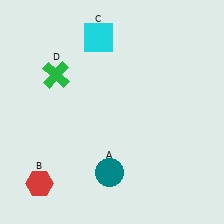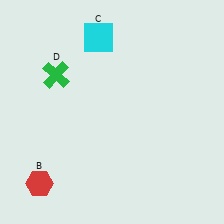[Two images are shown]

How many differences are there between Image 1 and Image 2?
There is 1 difference between the two images.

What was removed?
The teal circle (A) was removed in Image 2.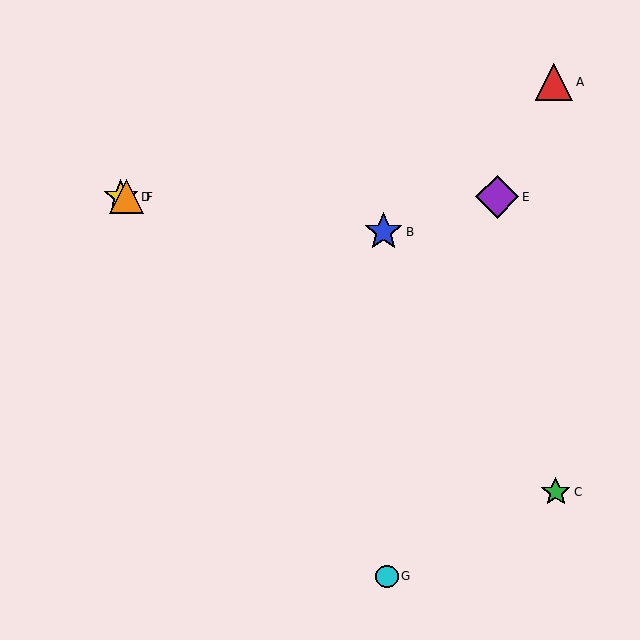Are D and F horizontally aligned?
Yes, both are at y≈197.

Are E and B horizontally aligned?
No, E is at y≈197 and B is at y≈232.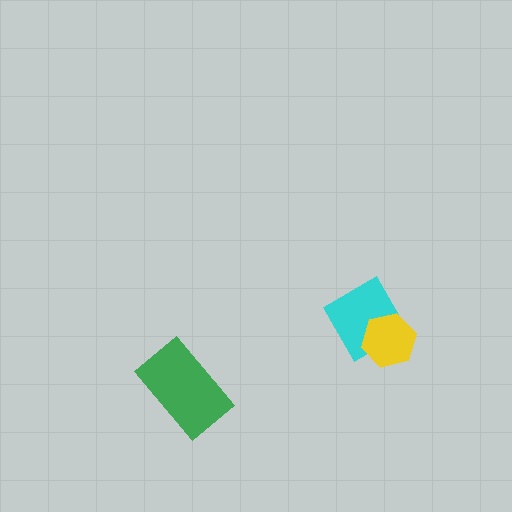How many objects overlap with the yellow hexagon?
1 object overlaps with the yellow hexagon.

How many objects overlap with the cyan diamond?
1 object overlaps with the cyan diamond.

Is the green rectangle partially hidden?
No, no other shape covers it.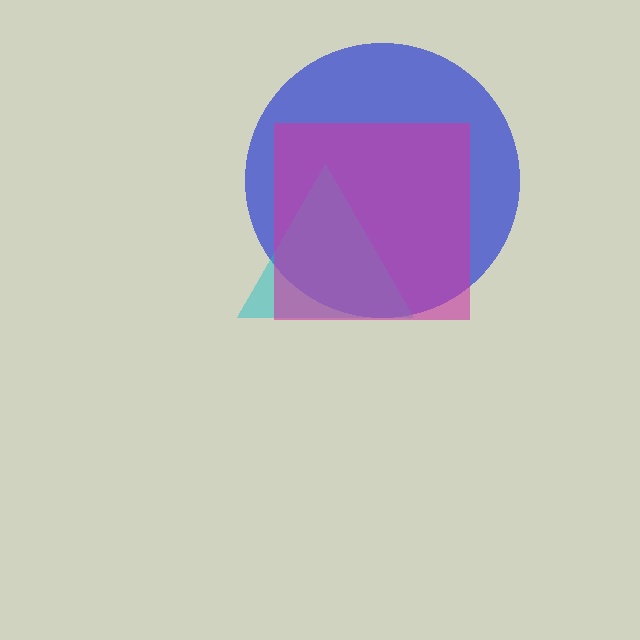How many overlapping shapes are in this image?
There are 3 overlapping shapes in the image.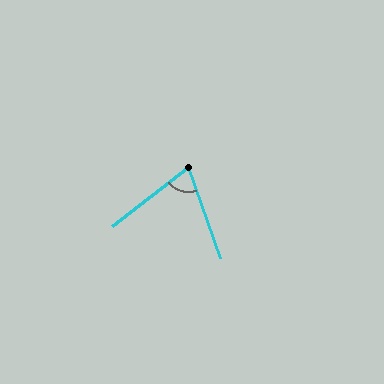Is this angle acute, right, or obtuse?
It is acute.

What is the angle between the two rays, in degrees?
Approximately 71 degrees.